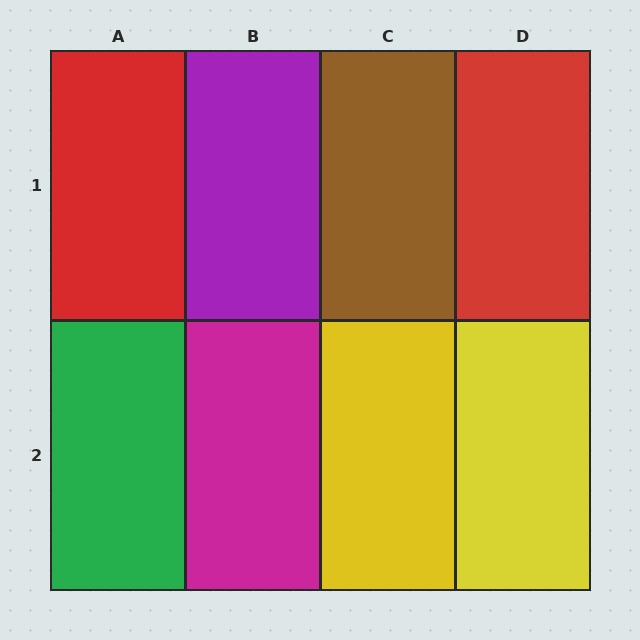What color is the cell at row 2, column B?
Magenta.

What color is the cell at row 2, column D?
Yellow.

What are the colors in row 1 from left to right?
Red, purple, brown, red.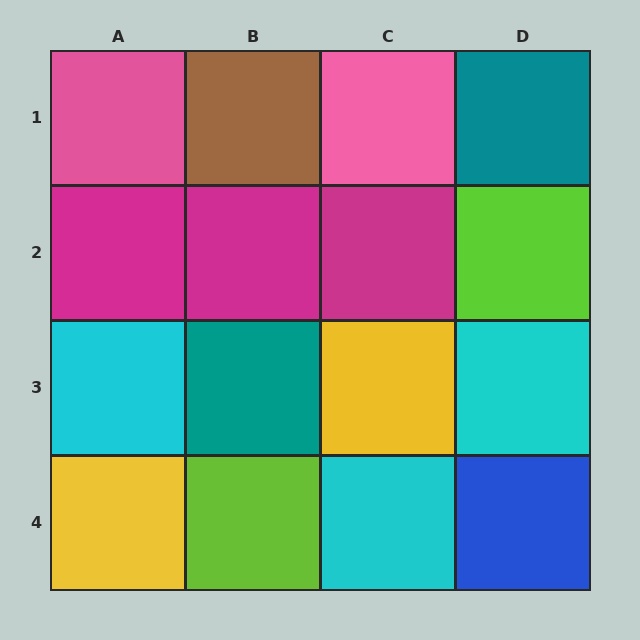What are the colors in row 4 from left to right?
Yellow, lime, cyan, blue.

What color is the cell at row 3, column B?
Teal.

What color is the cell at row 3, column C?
Yellow.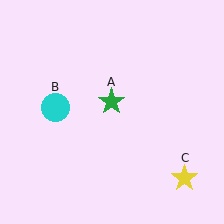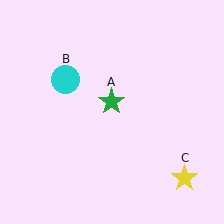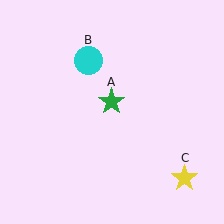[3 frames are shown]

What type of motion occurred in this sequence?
The cyan circle (object B) rotated clockwise around the center of the scene.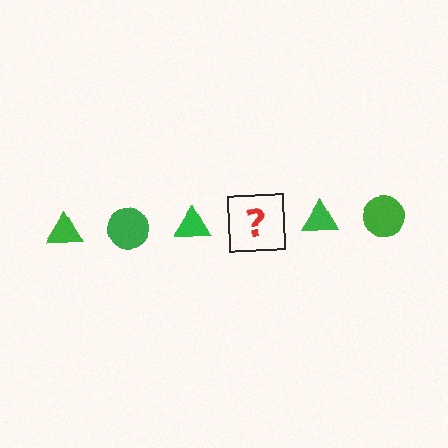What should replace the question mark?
The question mark should be replaced with a green circle.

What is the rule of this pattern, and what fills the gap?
The rule is that the pattern cycles through triangle, circle shapes in green. The gap should be filled with a green circle.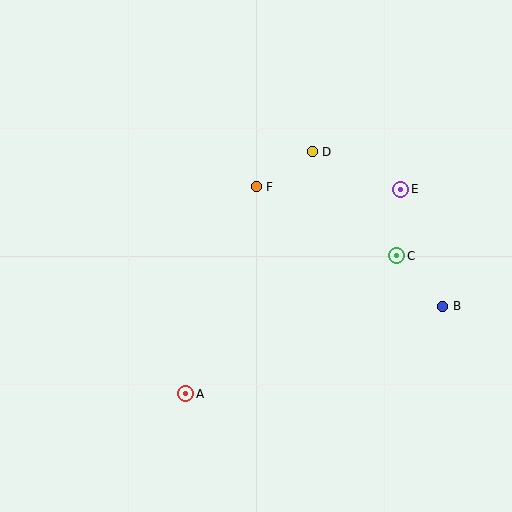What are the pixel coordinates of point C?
Point C is at (397, 256).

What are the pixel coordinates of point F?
Point F is at (256, 187).